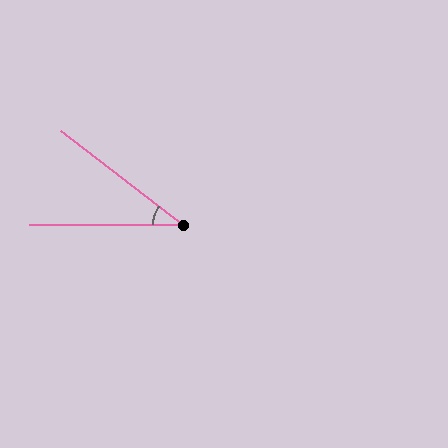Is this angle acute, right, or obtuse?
It is acute.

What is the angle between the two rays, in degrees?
Approximately 38 degrees.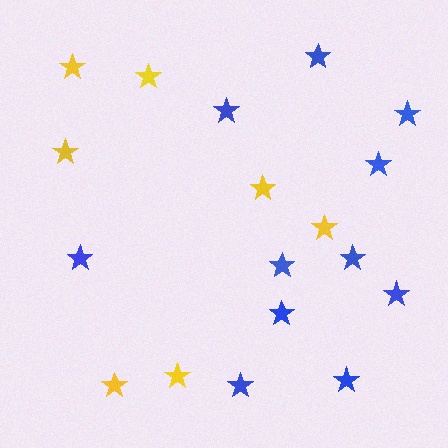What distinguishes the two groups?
There are 2 groups: one group of yellow stars (7) and one group of blue stars (11).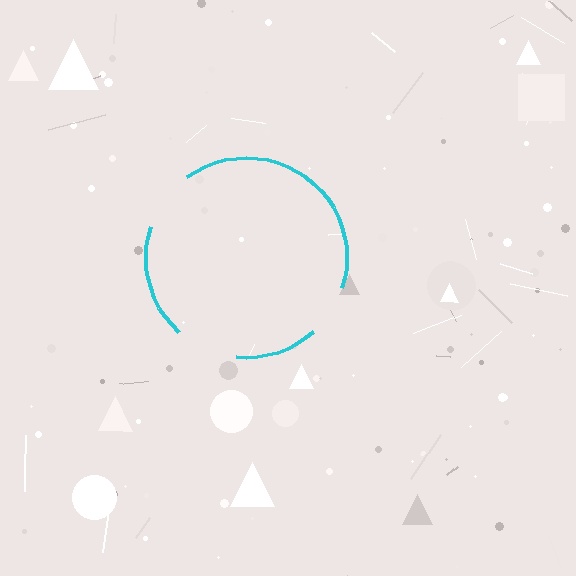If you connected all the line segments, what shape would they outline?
They would outline a circle.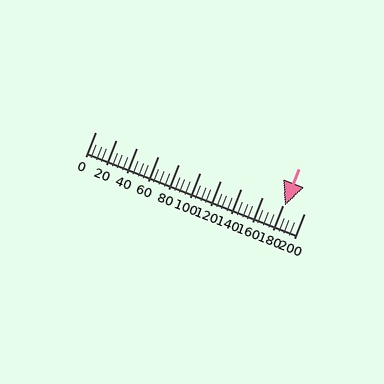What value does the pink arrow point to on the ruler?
The pink arrow points to approximately 182.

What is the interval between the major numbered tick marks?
The major tick marks are spaced 20 units apart.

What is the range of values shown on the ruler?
The ruler shows values from 0 to 200.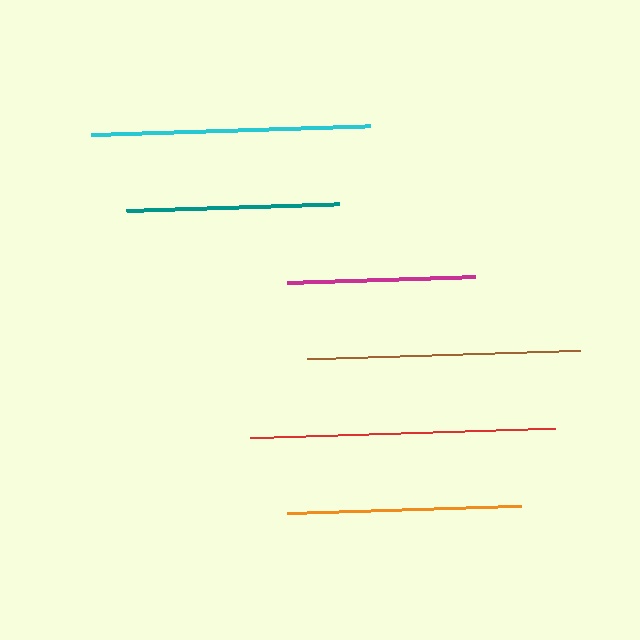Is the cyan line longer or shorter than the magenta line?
The cyan line is longer than the magenta line.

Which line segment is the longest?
The red line is the longest at approximately 305 pixels.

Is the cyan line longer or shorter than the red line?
The red line is longer than the cyan line.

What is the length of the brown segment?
The brown segment is approximately 273 pixels long.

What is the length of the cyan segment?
The cyan segment is approximately 279 pixels long.